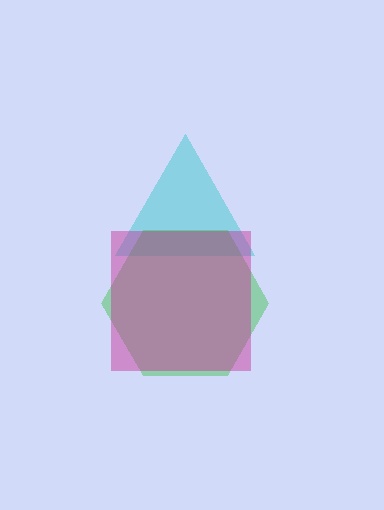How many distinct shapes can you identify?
There are 3 distinct shapes: a cyan triangle, a green hexagon, a magenta square.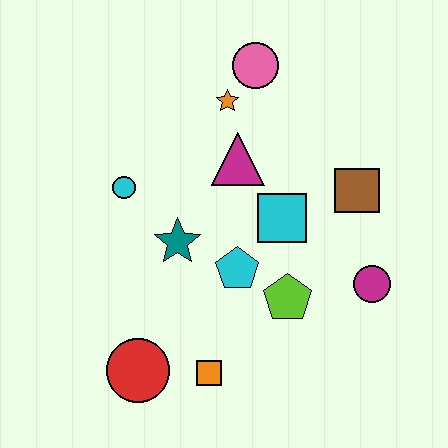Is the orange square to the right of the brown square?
No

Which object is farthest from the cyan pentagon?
The pink circle is farthest from the cyan pentagon.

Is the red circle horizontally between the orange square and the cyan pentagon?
No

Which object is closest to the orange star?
The pink circle is closest to the orange star.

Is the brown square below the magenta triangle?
Yes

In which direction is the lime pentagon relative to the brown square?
The lime pentagon is below the brown square.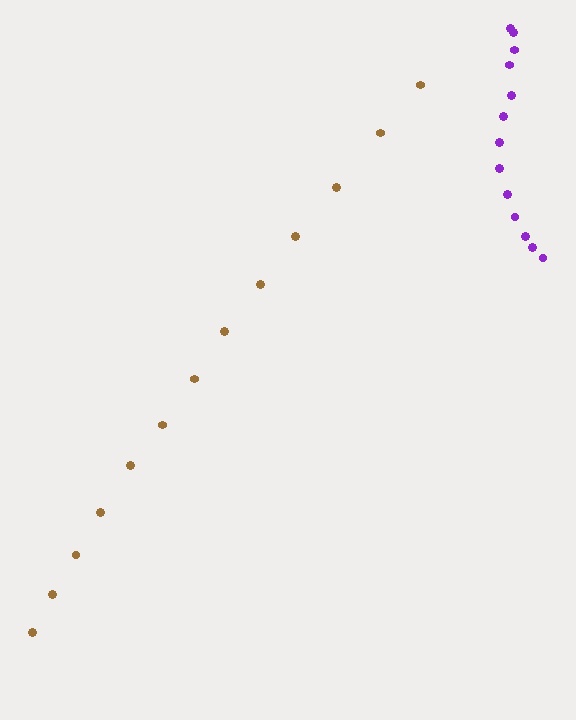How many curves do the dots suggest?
There are 2 distinct paths.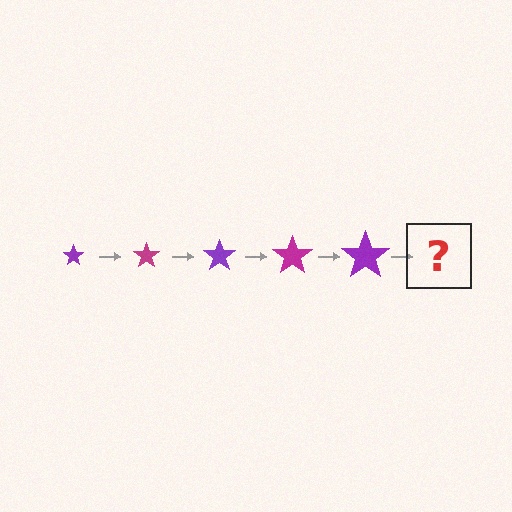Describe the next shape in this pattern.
It should be a magenta star, larger than the previous one.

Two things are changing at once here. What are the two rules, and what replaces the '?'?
The two rules are that the star grows larger each step and the color cycles through purple and magenta. The '?' should be a magenta star, larger than the previous one.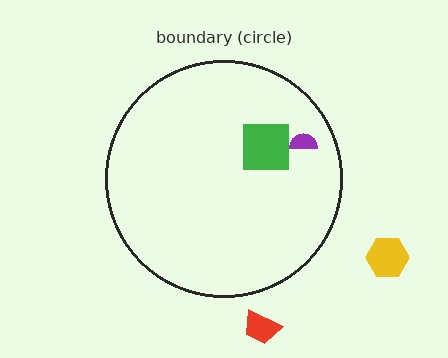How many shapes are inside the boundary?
2 inside, 2 outside.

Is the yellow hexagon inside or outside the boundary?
Outside.